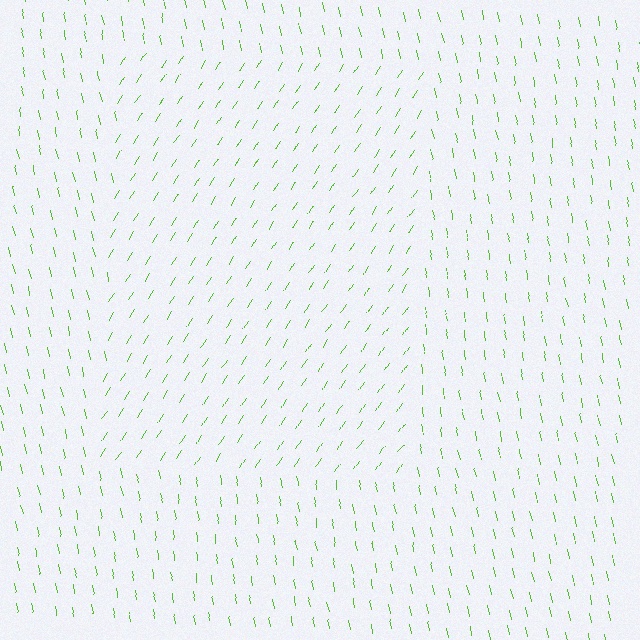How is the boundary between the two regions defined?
The boundary is defined purely by a change in line orientation (approximately 45 degrees difference). All lines are the same color and thickness.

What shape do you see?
I see a rectangle.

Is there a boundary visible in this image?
Yes, there is a texture boundary formed by a change in line orientation.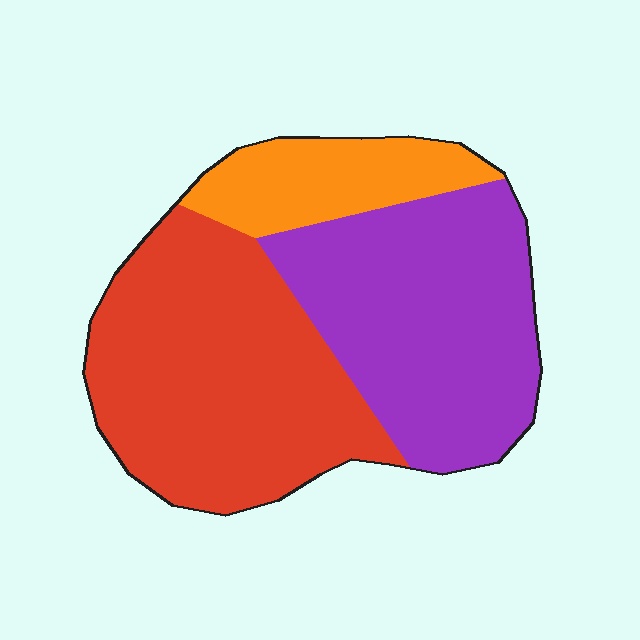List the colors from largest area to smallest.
From largest to smallest: red, purple, orange.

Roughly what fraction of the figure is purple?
Purple takes up about two fifths (2/5) of the figure.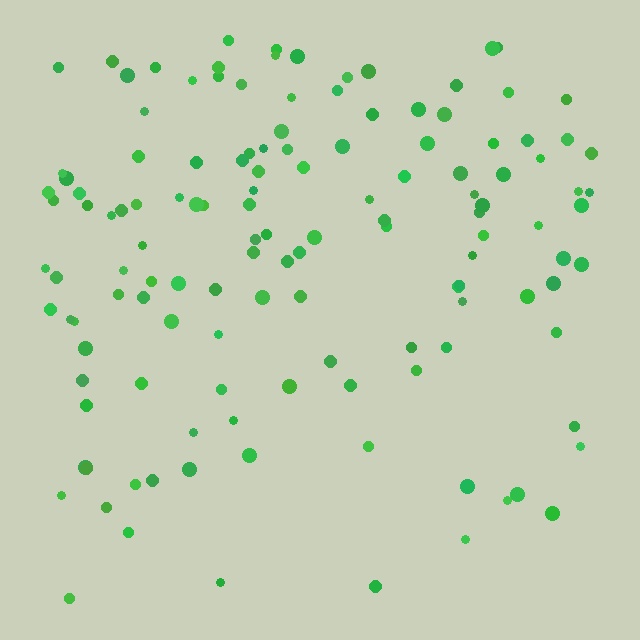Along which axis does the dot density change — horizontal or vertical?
Vertical.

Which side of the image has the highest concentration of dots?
The top.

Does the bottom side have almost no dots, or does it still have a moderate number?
Still a moderate number, just noticeably fewer than the top.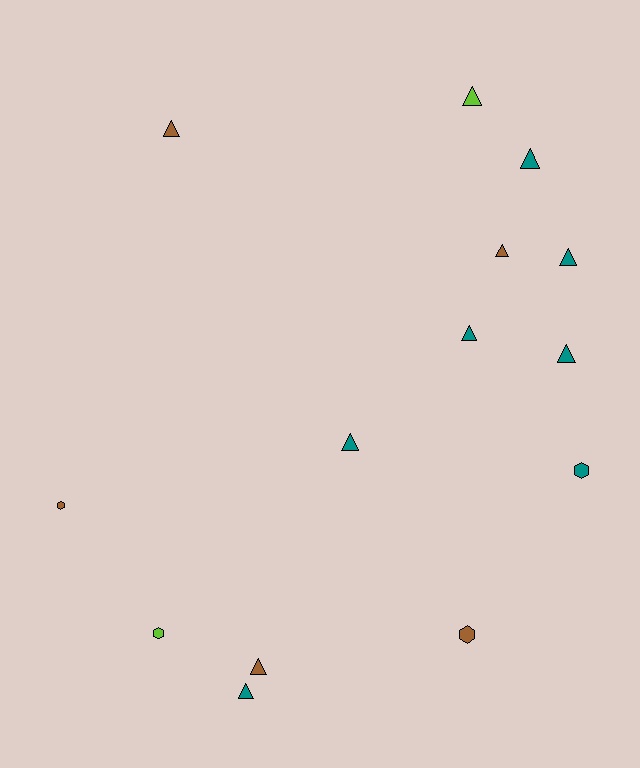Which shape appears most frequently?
Triangle, with 10 objects.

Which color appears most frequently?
Teal, with 7 objects.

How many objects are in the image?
There are 14 objects.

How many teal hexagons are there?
There is 1 teal hexagon.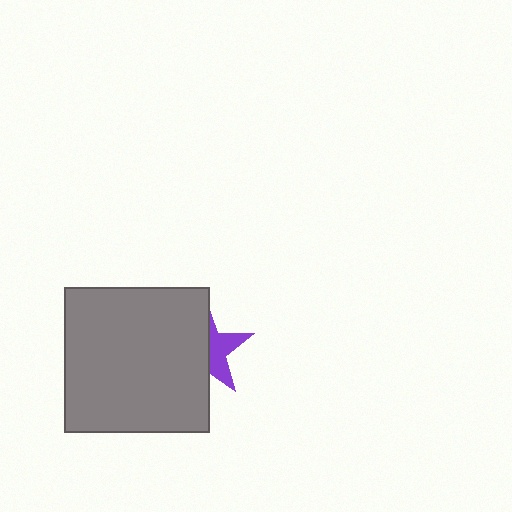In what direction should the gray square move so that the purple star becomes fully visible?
The gray square should move left. That is the shortest direction to clear the overlap and leave the purple star fully visible.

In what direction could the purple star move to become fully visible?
The purple star could move right. That would shift it out from behind the gray square entirely.